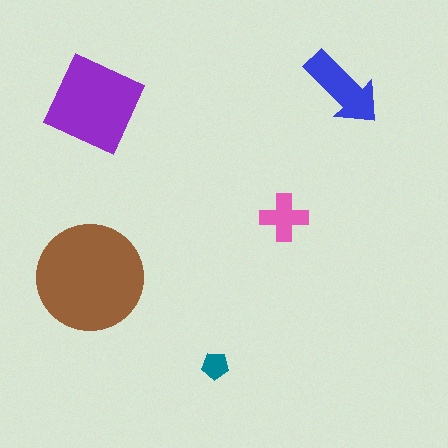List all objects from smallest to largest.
The teal pentagon, the pink cross, the blue arrow, the purple square, the brown circle.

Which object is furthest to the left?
The brown circle is leftmost.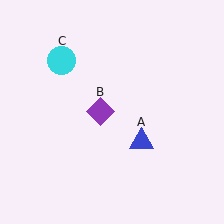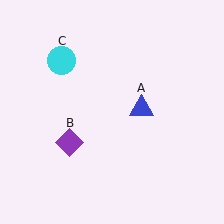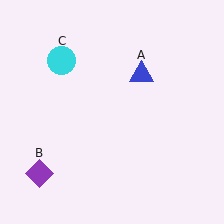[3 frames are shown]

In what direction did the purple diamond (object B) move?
The purple diamond (object B) moved down and to the left.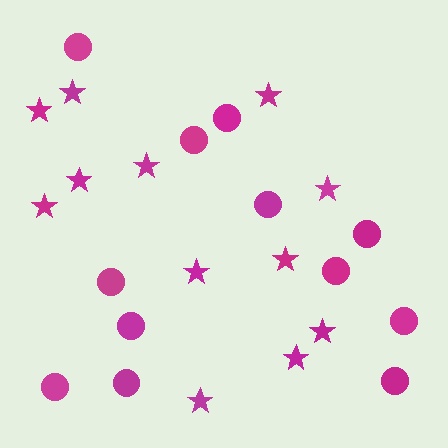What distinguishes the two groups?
There are 2 groups: one group of circles (12) and one group of stars (12).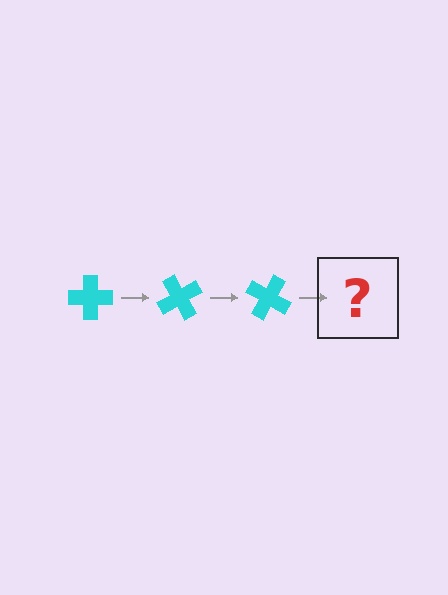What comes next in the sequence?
The next element should be a cyan cross rotated 180 degrees.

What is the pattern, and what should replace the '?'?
The pattern is that the cross rotates 60 degrees each step. The '?' should be a cyan cross rotated 180 degrees.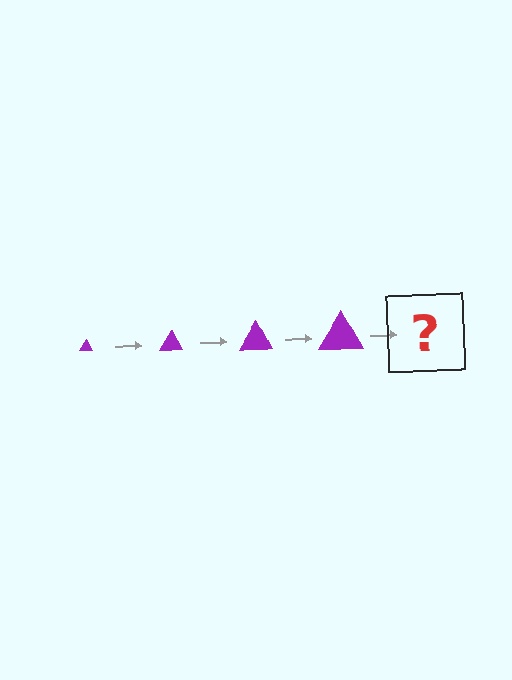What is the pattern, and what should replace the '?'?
The pattern is that the triangle gets progressively larger each step. The '?' should be a purple triangle, larger than the previous one.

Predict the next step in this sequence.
The next step is a purple triangle, larger than the previous one.